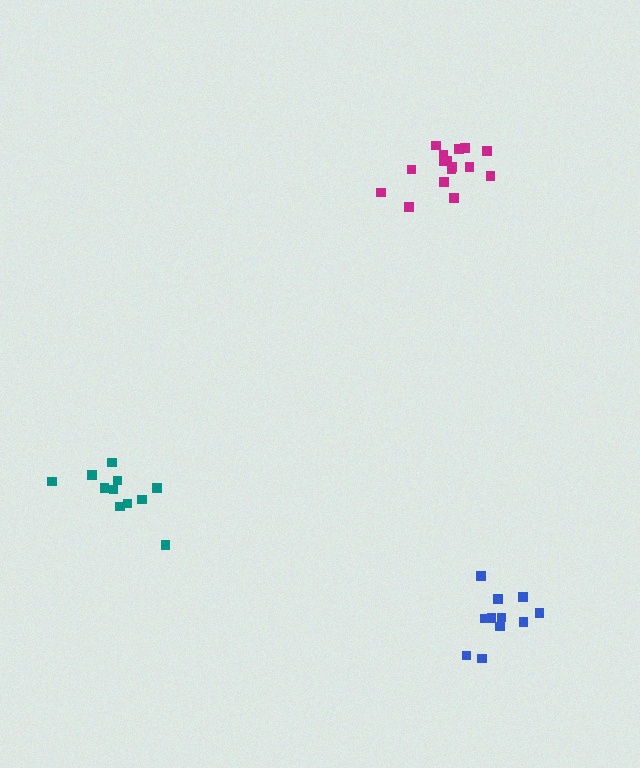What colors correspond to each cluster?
The clusters are colored: teal, magenta, blue.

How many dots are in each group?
Group 1: 11 dots, Group 2: 16 dots, Group 3: 11 dots (38 total).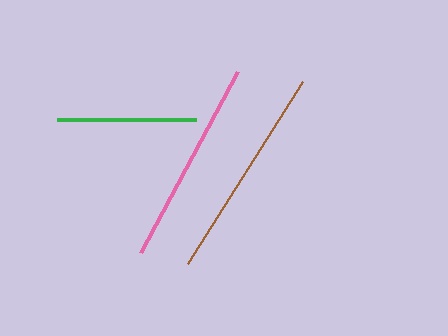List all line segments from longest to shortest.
From longest to shortest: brown, pink, green.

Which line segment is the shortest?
The green line is the shortest at approximately 140 pixels.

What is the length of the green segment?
The green segment is approximately 140 pixels long.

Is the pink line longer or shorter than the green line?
The pink line is longer than the green line.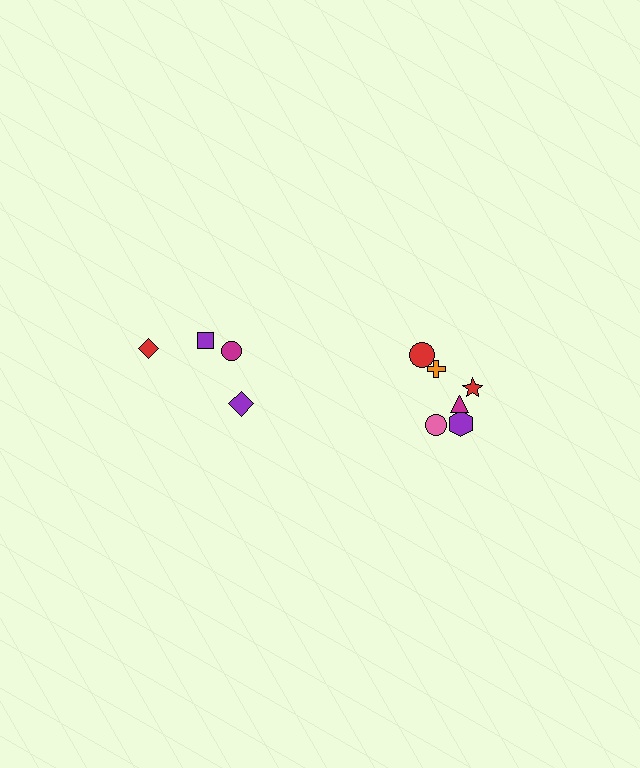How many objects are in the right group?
There are 6 objects.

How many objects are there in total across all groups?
There are 10 objects.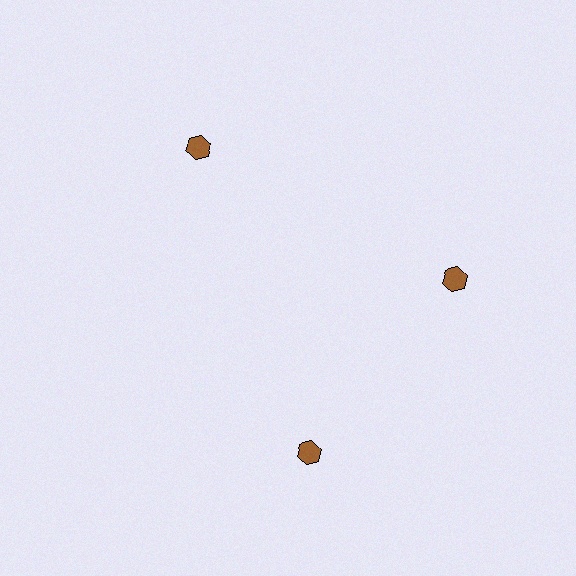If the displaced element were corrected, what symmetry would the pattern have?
It would have 3-fold rotational symmetry — the pattern would map onto itself every 120 degrees.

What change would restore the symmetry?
The symmetry would be restored by rotating it back into even spacing with its neighbors so that all 3 hexagons sit at equal angles and equal distance from the center.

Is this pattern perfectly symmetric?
No. The 3 brown hexagons are arranged in a ring, but one element near the 7 o'clock position is rotated out of alignment along the ring, breaking the 3-fold rotational symmetry.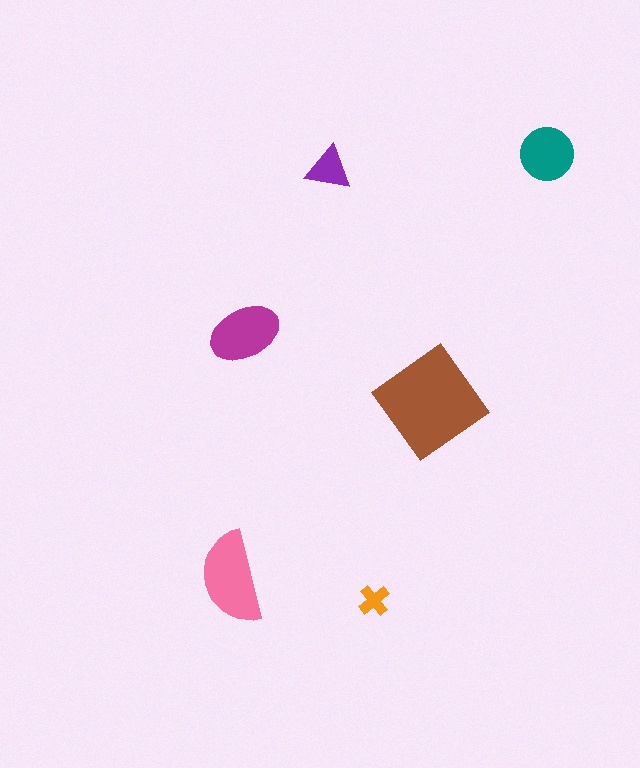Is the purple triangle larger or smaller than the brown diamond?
Smaller.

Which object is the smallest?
The orange cross.